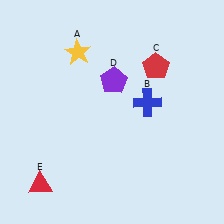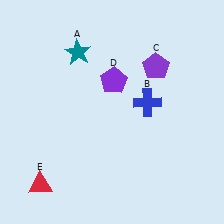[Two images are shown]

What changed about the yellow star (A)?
In Image 1, A is yellow. In Image 2, it changed to teal.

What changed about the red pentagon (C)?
In Image 1, C is red. In Image 2, it changed to purple.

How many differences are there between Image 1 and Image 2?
There are 2 differences between the two images.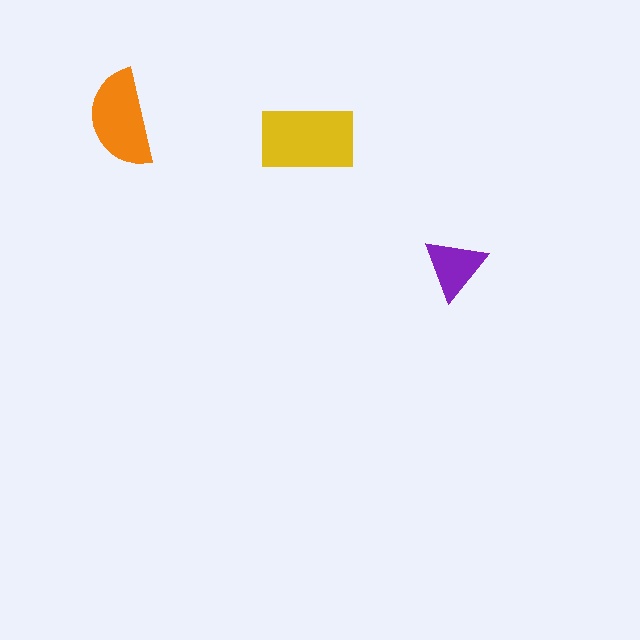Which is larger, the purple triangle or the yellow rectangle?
The yellow rectangle.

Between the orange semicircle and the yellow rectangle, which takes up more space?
The yellow rectangle.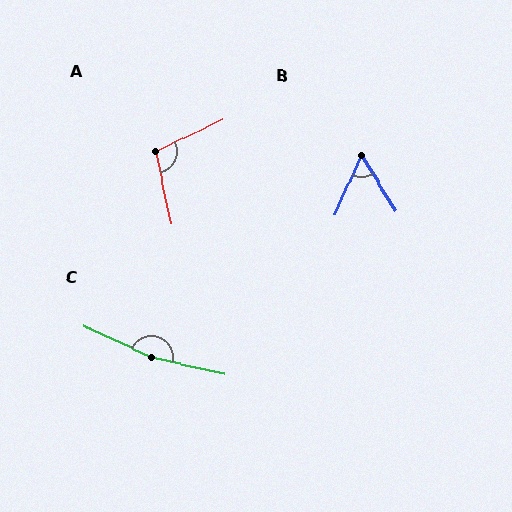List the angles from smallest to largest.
B (57°), A (104°), C (168°).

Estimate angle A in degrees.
Approximately 104 degrees.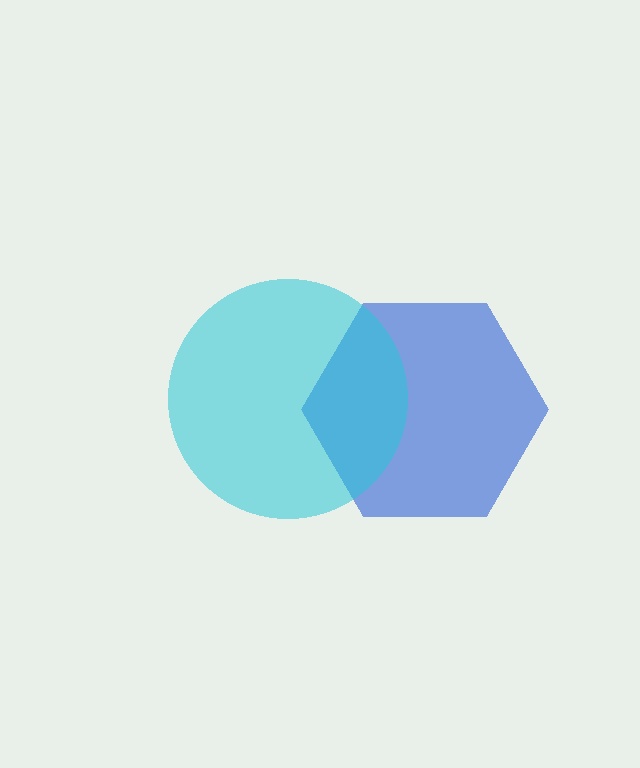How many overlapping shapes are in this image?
There are 2 overlapping shapes in the image.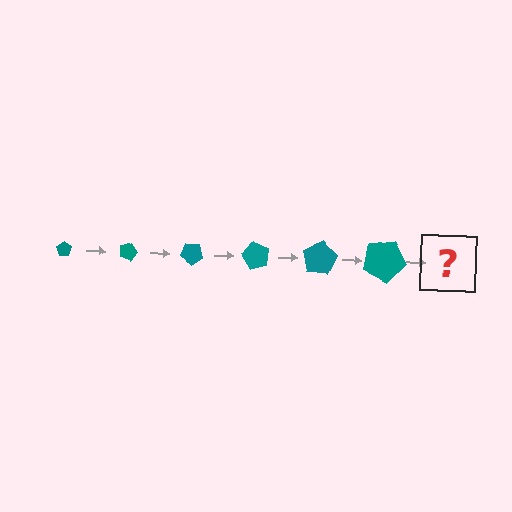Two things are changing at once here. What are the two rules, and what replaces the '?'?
The two rules are that the pentagon grows larger each step and it rotates 20 degrees each step. The '?' should be a pentagon, larger than the previous one and rotated 120 degrees from the start.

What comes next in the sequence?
The next element should be a pentagon, larger than the previous one and rotated 120 degrees from the start.